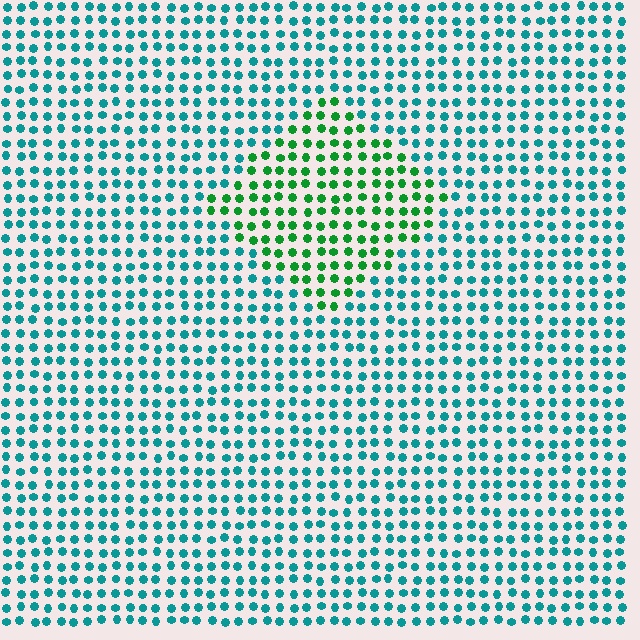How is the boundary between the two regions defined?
The boundary is defined purely by a slight shift in hue (about 46 degrees). Spacing, size, and orientation are identical on both sides.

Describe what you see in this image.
The image is filled with small teal elements in a uniform arrangement. A diamond-shaped region is visible where the elements are tinted to a slightly different hue, forming a subtle color boundary.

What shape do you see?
I see a diamond.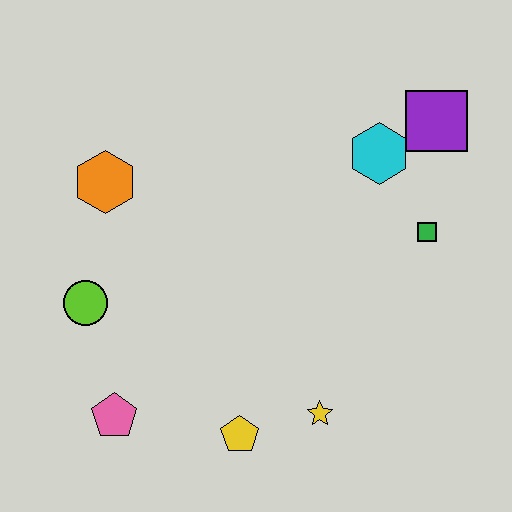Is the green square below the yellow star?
No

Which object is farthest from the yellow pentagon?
The purple square is farthest from the yellow pentagon.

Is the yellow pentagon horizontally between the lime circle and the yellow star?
Yes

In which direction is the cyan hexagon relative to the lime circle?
The cyan hexagon is to the right of the lime circle.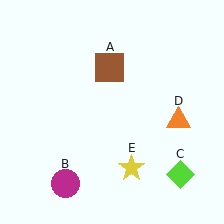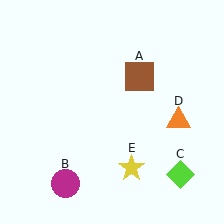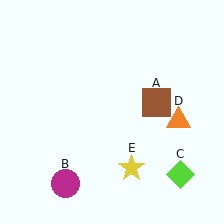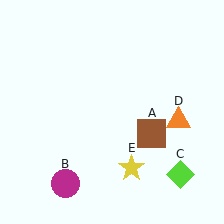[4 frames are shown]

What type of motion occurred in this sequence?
The brown square (object A) rotated clockwise around the center of the scene.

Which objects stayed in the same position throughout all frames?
Magenta circle (object B) and lime diamond (object C) and orange triangle (object D) and yellow star (object E) remained stationary.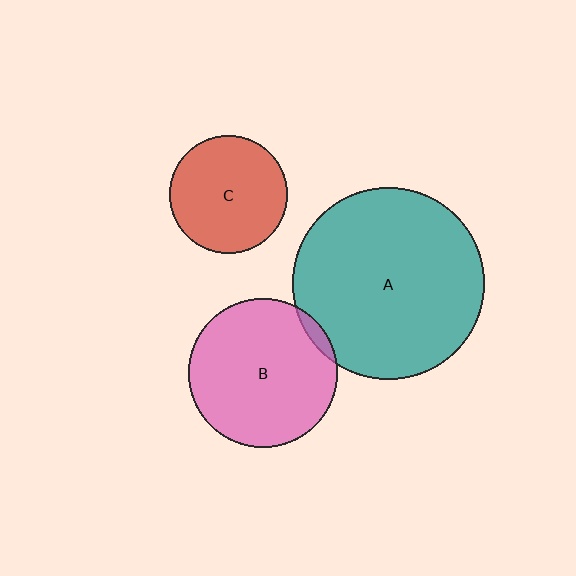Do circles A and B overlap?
Yes.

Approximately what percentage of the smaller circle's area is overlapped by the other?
Approximately 5%.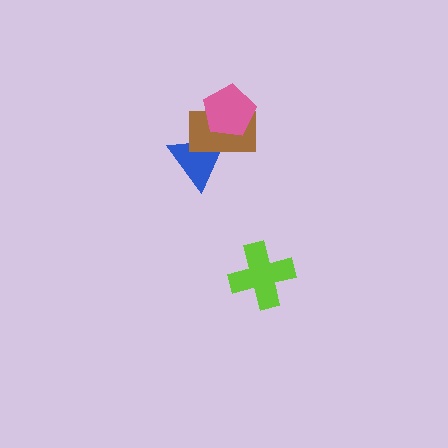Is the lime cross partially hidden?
No, no other shape covers it.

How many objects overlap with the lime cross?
0 objects overlap with the lime cross.